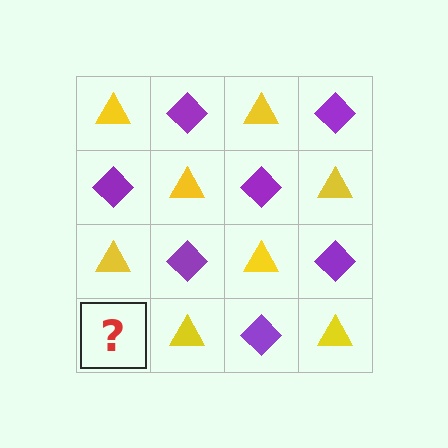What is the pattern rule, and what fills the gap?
The rule is that it alternates yellow triangle and purple diamond in a checkerboard pattern. The gap should be filled with a purple diamond.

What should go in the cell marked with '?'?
The missing cell should contain a purple diamond.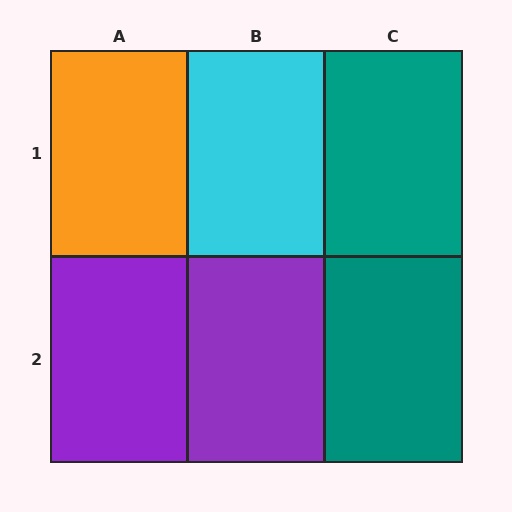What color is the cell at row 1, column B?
Cyan.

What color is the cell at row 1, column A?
Orange.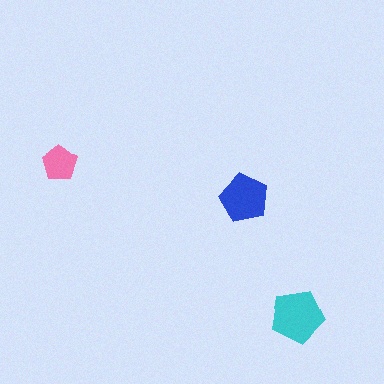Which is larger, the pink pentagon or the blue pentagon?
The blue one.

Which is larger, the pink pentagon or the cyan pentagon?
The cyan one.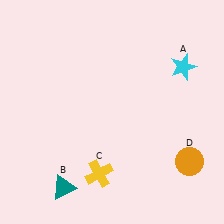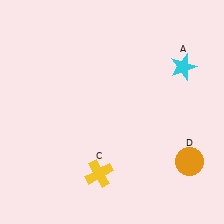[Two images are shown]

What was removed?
The teal triangle (B) was removed in Image 2.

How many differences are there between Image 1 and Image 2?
There is 1 difference between the two images.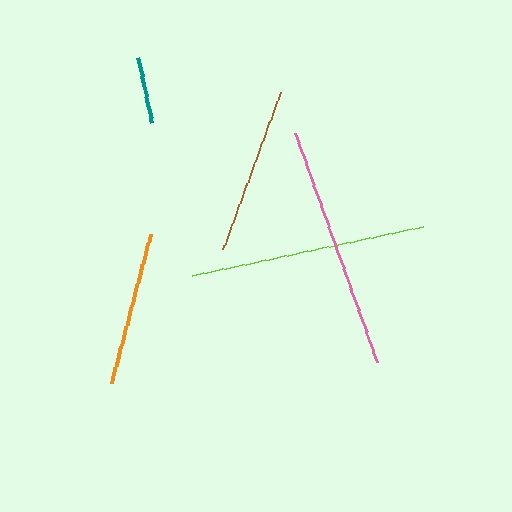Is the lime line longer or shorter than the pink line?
The pink line is longer than the lime line.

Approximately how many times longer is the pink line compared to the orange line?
The pink line is approximately 1.6 times the length of the orange line.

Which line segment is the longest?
The pink line is the longest at approximately 243 pixels.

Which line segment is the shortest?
The teal line is the shortest at approximately 66 pixels.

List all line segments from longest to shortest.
From longest to shortest: pink, lime, brown, orange, teal.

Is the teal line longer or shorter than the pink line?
The pink line is longer than the teal line.